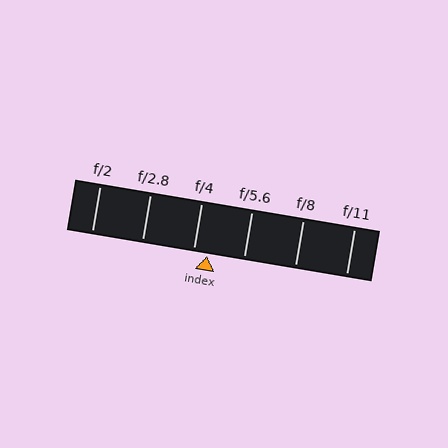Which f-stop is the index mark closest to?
The index mark is closest to f/4.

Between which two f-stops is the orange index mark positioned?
The index mark is between f/4 and f/5.6.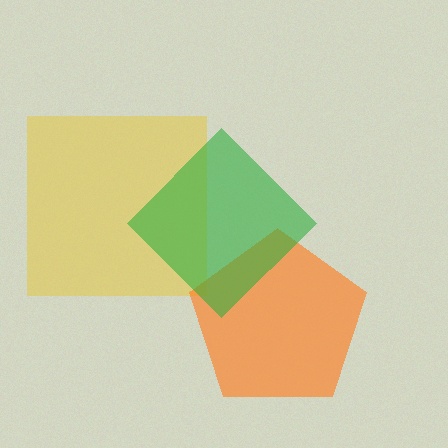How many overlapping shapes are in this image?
There are 3 overlapping shapes in the image.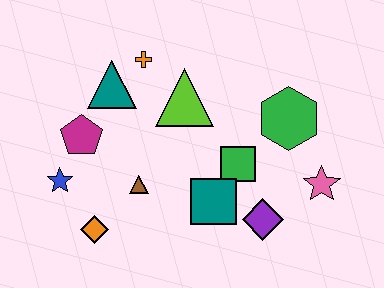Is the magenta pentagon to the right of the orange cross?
No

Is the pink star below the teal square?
No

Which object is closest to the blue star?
The magenta pentagon is closest to the blue star.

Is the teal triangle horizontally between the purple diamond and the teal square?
No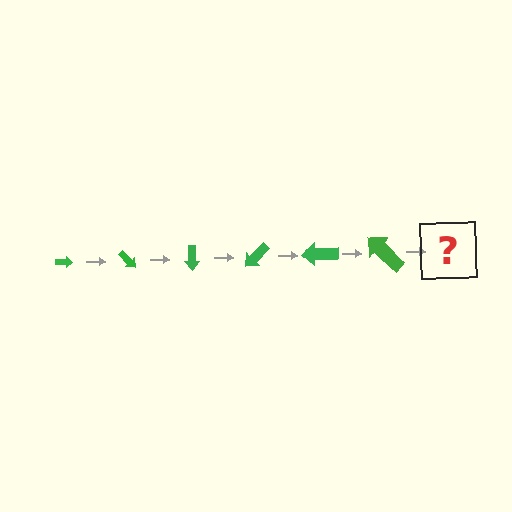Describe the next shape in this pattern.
It should be an arrow, larger than the previous one and rotated 270 degrees from the start.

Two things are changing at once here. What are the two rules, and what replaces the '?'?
The two rules are that the arrow grows larger each step and it rotates 45 degrees each step. The '?' should be an arrow, larger than the previous one and rotated 270 degrees from the start.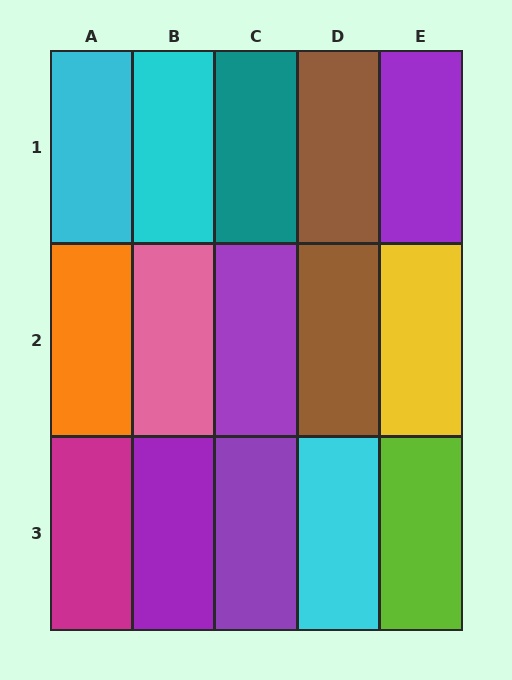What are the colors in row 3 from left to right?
Magenta, purple, purple, cyan, lime.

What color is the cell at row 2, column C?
Purple.